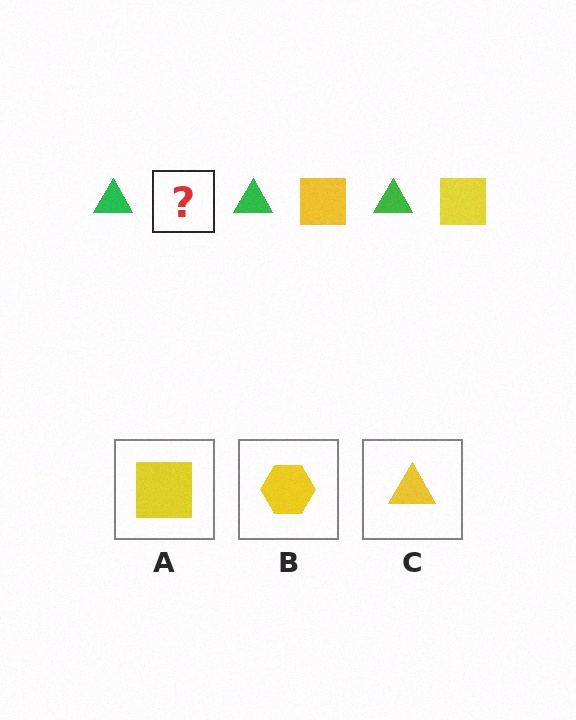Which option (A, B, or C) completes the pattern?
A.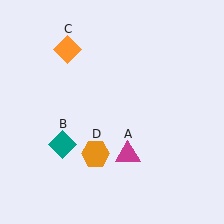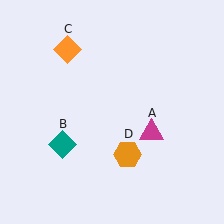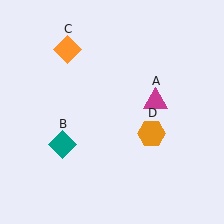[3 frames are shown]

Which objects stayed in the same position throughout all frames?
Teal diamond (object B) and orange diamond (object C) remained stationary.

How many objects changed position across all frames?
2 objects changed position: magenta triangle (object A), orange hexagon (object D).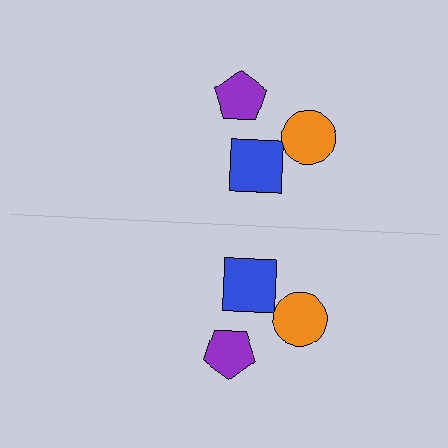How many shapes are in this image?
There are 6 shapes in this image.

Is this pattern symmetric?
Yes, this pattern has bilateral (reflection) symmetry.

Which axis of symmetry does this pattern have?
The pattern has a horizontal axis of symmetry running through the center of the image.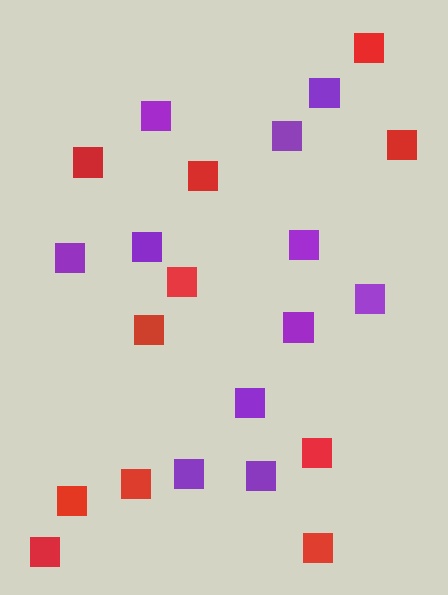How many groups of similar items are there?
There are 2 groups: one group of purple squares (11) and one group of red squares (11).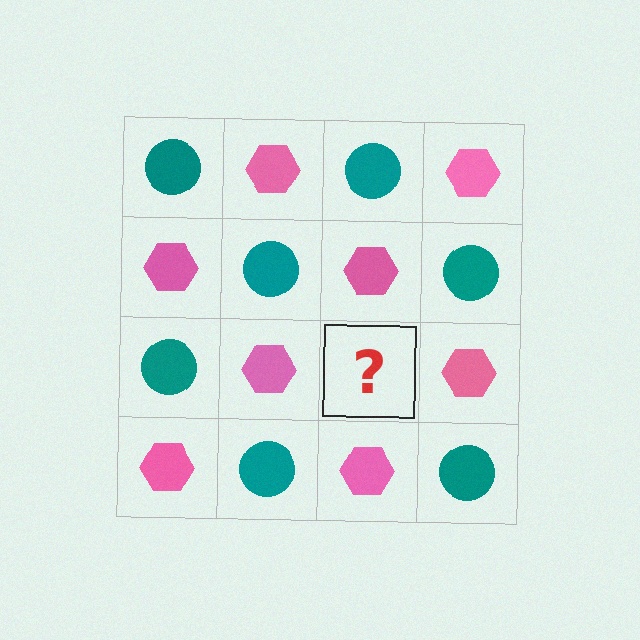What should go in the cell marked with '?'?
The missing cell should contain a teal circle.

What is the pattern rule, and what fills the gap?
The rule is that it alternates teal circle and pink hexagon in a checkerboard pattern. The gap should be filled with a teal circle.